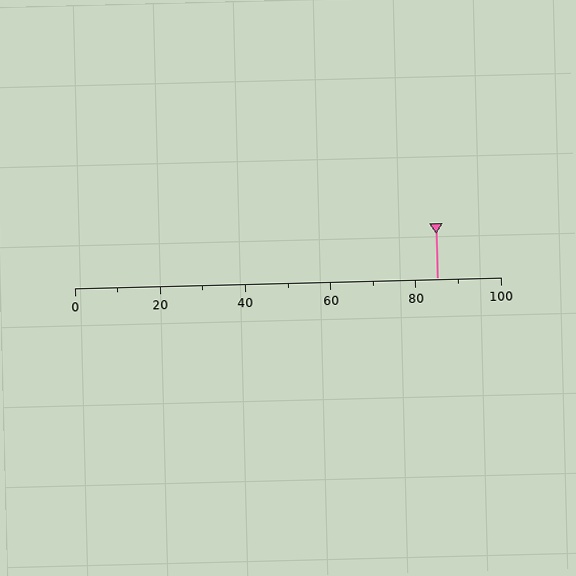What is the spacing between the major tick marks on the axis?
The major ticks are spaced 20 apart.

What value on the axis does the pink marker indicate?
The marker indicates approximately 85.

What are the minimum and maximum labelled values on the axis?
The axis runs from 0 to 100.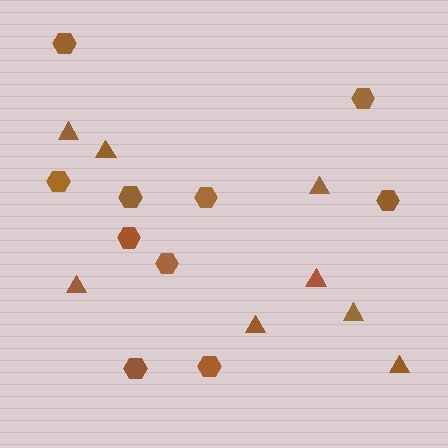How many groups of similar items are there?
There are 2 groups: one group of hexagons (10) and one group of triangles (8).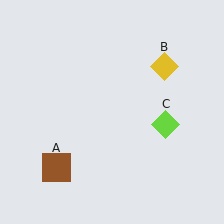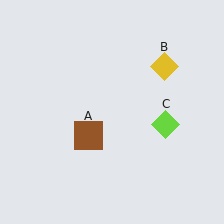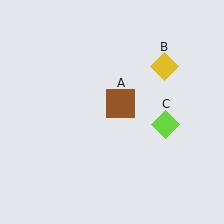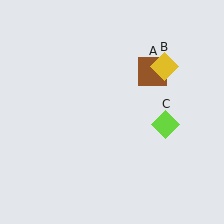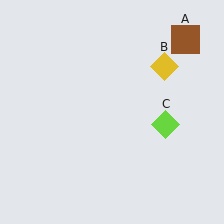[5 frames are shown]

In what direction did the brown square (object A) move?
The brown square (object A) moved up and to the right.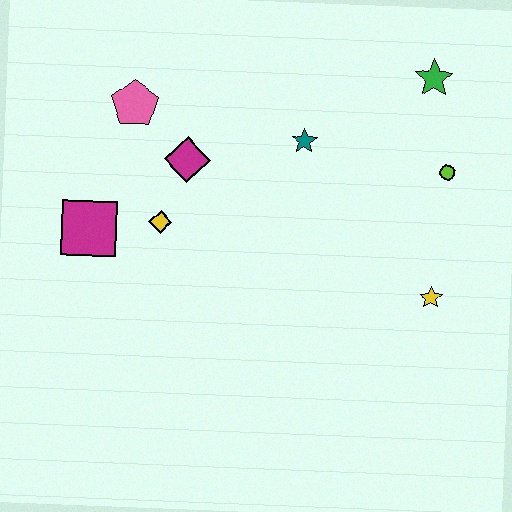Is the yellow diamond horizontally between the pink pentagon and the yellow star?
Yes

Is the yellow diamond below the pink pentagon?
Yes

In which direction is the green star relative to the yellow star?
The green star is above the yellow star.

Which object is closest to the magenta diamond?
The yellow diamond is closest to the magenta diamond.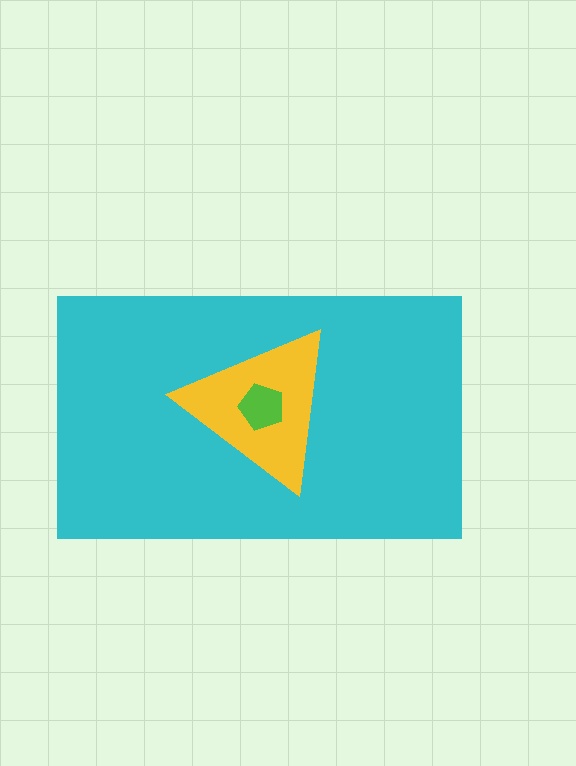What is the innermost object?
The lime pentagon.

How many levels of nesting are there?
3.